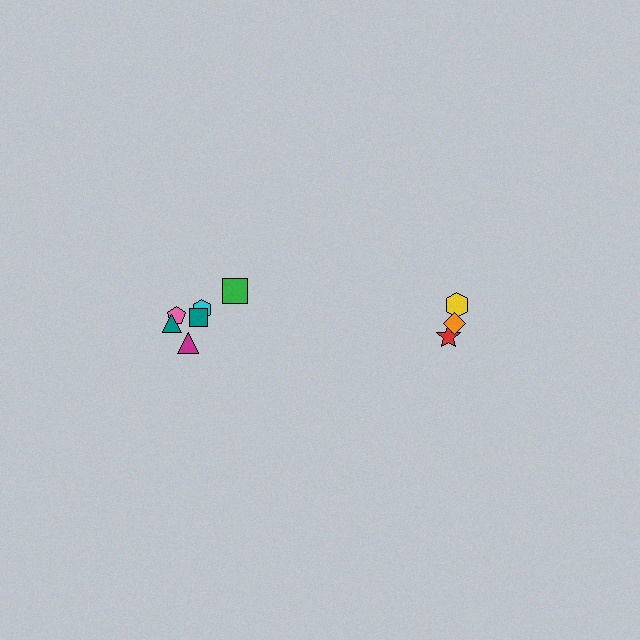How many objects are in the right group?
There are 3 objects.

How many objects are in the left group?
There are 6 objects.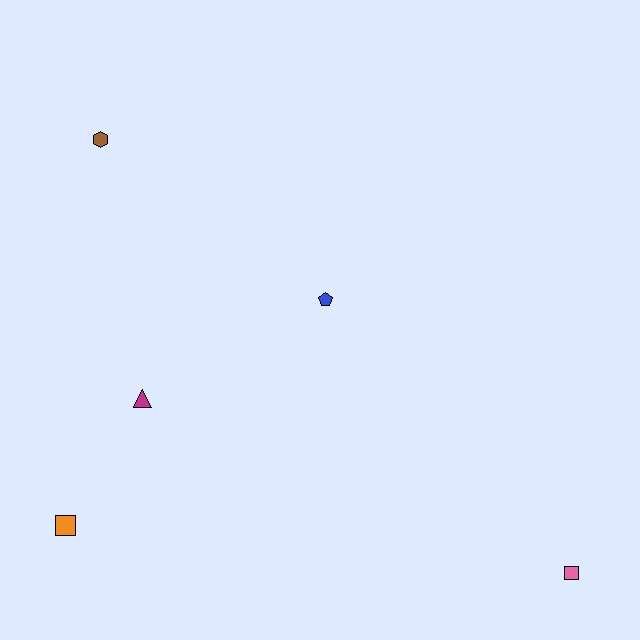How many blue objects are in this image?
There is 1 blue object.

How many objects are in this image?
There are 5 objects.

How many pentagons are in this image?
There is 1 pentagon.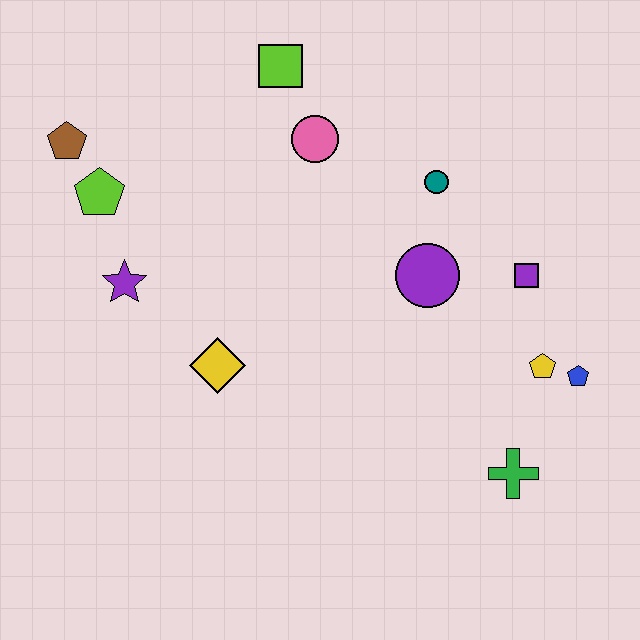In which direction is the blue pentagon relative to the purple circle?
The blue pentagon is to the right of the purple circle.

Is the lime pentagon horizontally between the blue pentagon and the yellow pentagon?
No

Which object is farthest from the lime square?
The green cross is farthest from the lime square.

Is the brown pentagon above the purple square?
Yes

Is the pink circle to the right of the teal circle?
No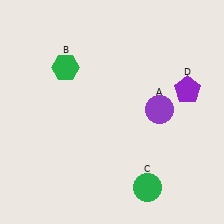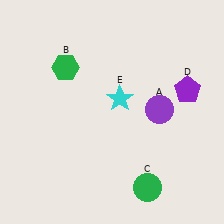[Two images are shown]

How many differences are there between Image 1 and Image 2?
There is 1 difference between the two images.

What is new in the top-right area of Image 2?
A cyan star (E) was added in the top-right area of Image 2.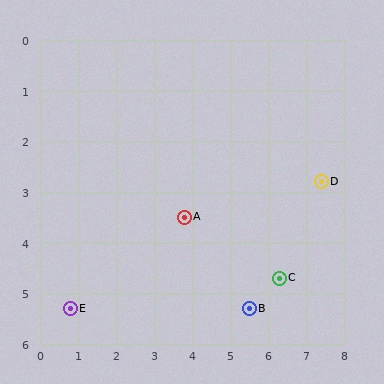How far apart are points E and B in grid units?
Points E and B are about 4.7 grid units apart.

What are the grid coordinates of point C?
Point C is at approximately (6.3, 4.7).